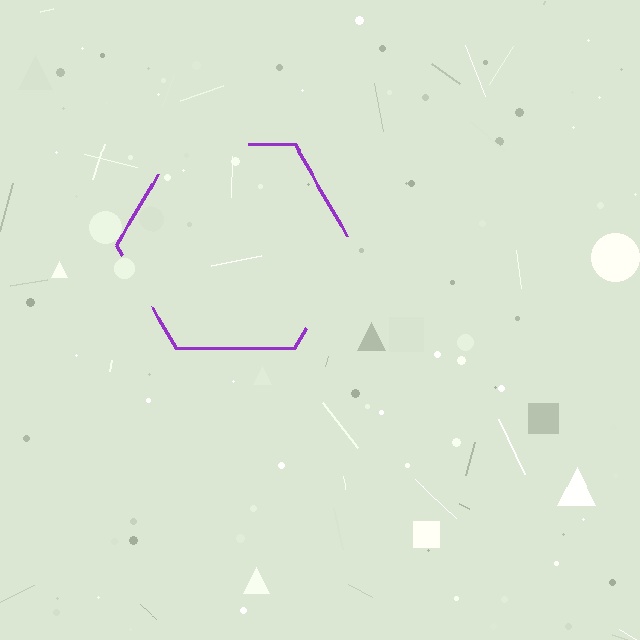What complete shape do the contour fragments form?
The contour fragments form a hexagon.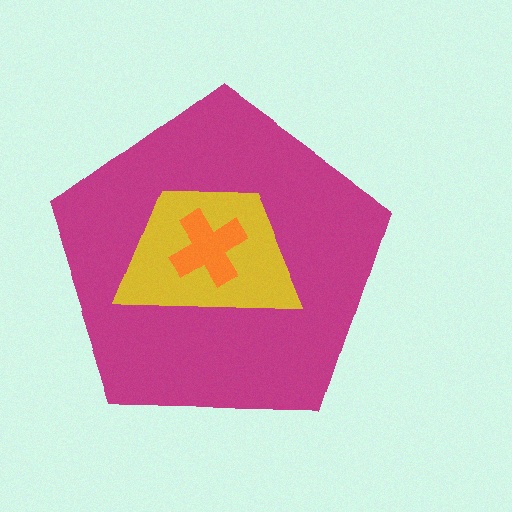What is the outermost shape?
The magenta pentagon.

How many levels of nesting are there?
3.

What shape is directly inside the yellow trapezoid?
The orange cross.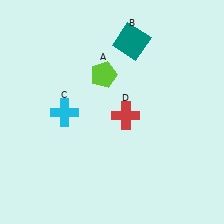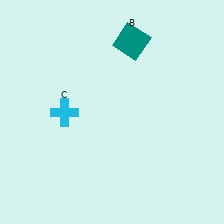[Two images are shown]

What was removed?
The lime pentagon (A), the red cross (D) were removed in Image 2.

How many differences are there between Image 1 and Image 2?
There are 2 differences between the two images.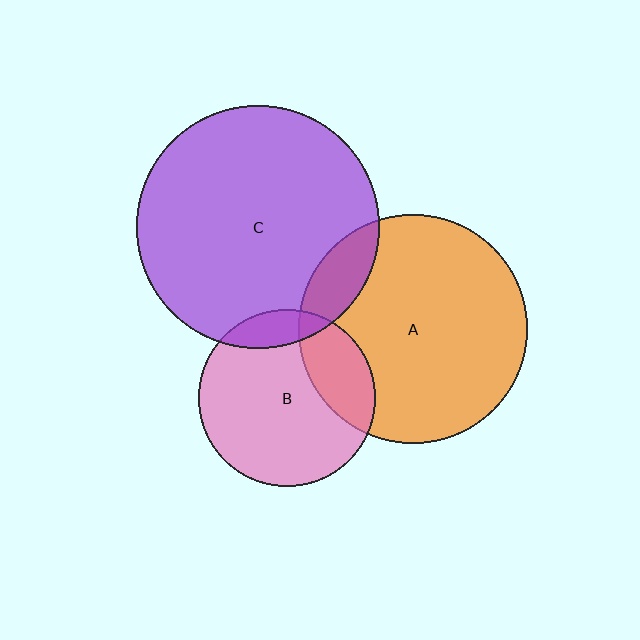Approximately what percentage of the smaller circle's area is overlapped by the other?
Approximately 10%.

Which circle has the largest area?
Circle C (purple).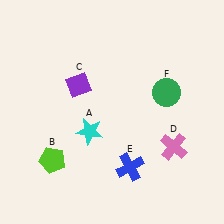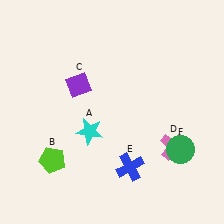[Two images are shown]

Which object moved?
The green circle (F) moved down.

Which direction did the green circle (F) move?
The green circle (F) moved down.